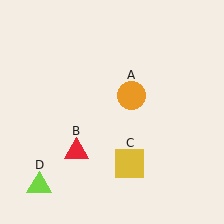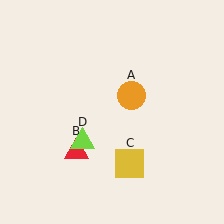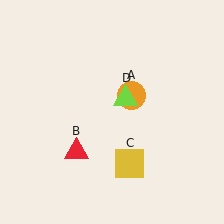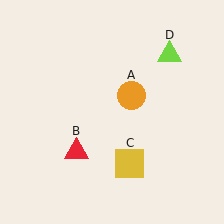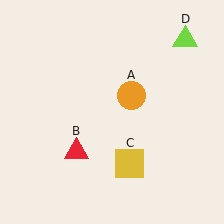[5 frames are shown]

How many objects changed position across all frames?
1 object changed position: lime triangle (object D).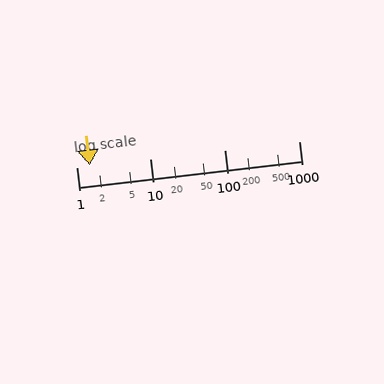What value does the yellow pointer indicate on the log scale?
The pointer indicates approximately 1.5.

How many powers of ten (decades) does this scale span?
The scale spans 3 decades, from 1 to 1000.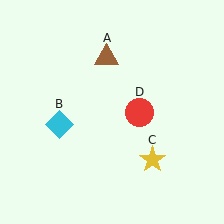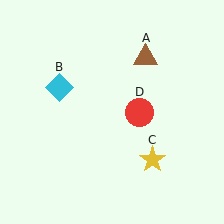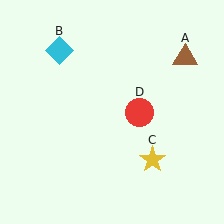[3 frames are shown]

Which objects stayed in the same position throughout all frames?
Yellow star (object C) and red circle (object D) remained stationary.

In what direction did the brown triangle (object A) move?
The brown triangle (object A) moved right.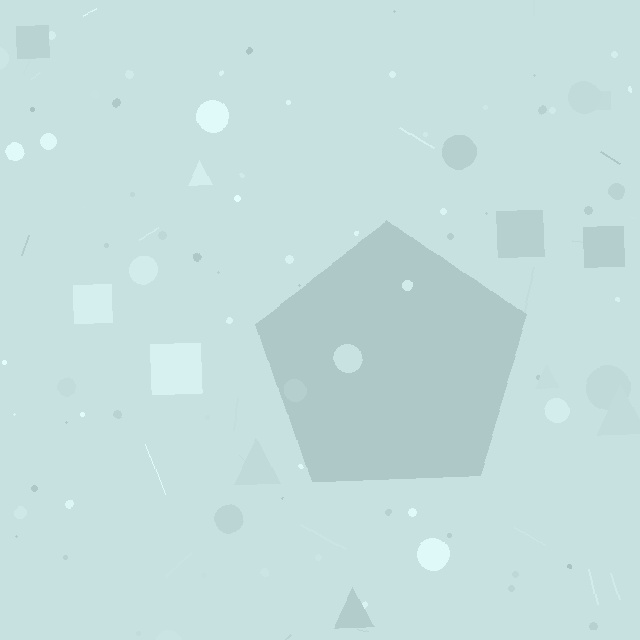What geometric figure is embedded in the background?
A pentagon is embedded in the background.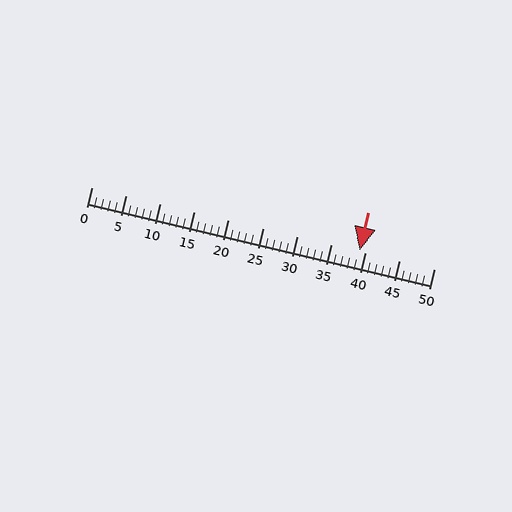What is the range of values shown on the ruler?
The ruler shows values from 0 to 50.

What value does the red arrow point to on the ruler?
The red arrow points to approximately 39.